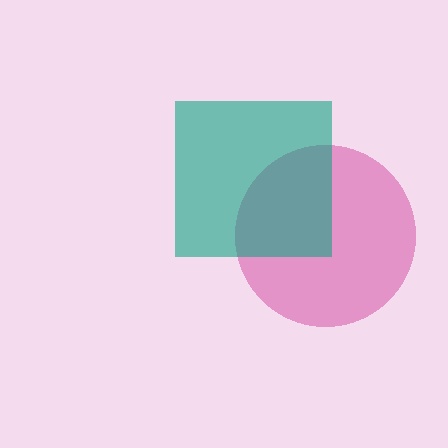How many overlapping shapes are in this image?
There are 2 overlapping shapes in the image.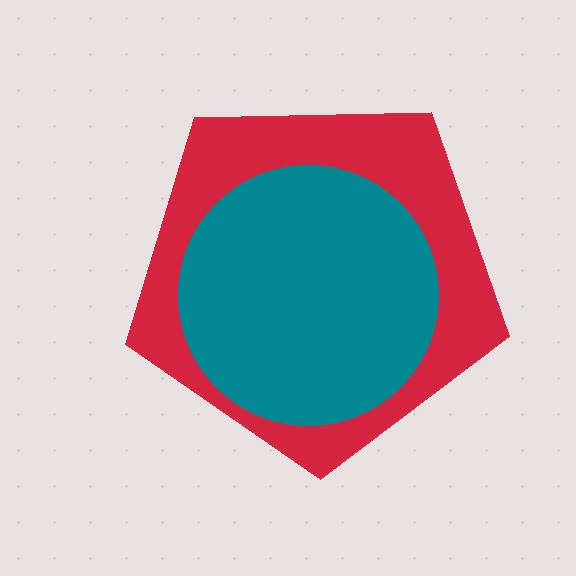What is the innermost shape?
The teal circle.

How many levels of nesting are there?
2.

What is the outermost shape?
The red pentagon.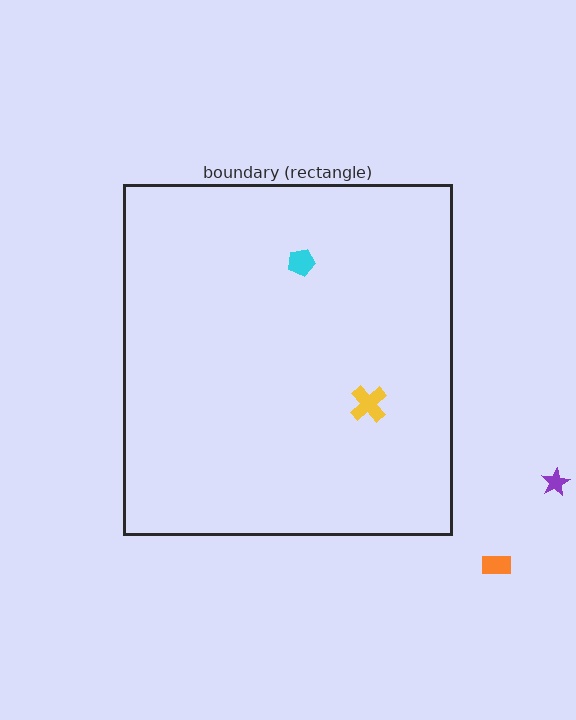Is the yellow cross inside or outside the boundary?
Inside.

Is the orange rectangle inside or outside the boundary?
Outside.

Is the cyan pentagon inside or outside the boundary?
Inside.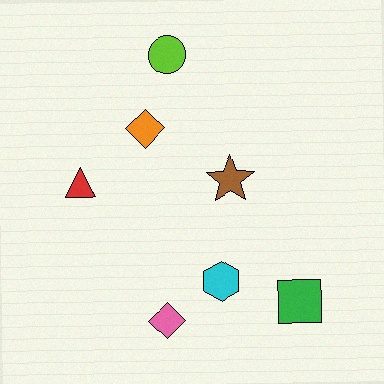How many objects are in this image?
There are 7 objects.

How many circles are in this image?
There is 1 circle.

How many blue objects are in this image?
There are no blue objects.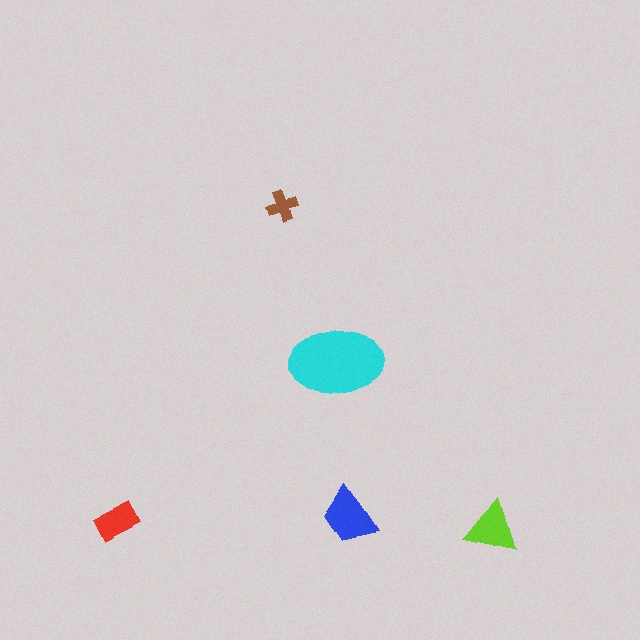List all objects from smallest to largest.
The brown cross, the red rectangle, the lime triangle, the blue trapezoid, the cyan ellipse.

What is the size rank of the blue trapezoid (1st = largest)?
2nd.